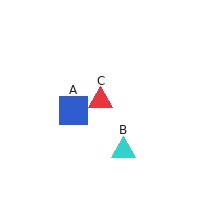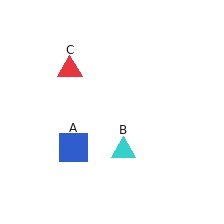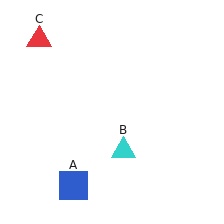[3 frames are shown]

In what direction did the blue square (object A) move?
The blue square (object A) moved down.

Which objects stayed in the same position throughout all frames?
Cyan triangle (object B) remained stationary.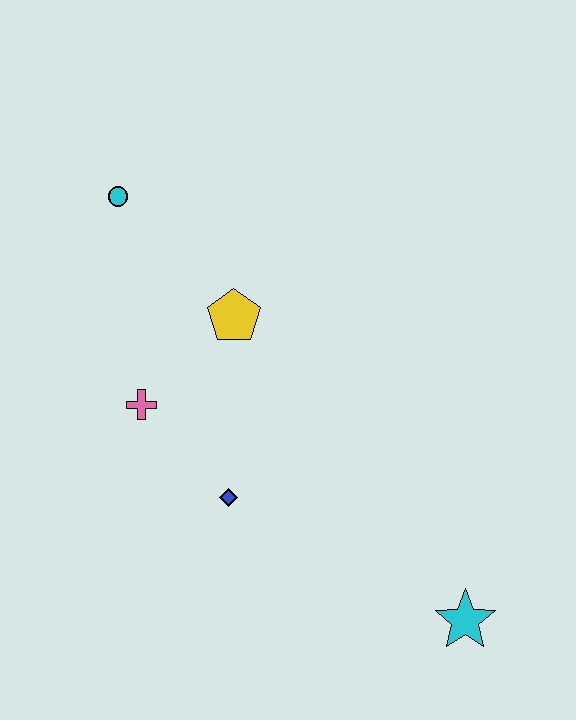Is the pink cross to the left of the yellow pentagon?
Yes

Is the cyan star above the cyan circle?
No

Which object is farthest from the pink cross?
The cyan star is farthest from the pink cross.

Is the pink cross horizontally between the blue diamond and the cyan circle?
Yes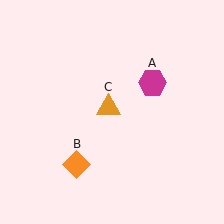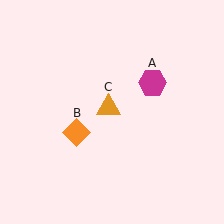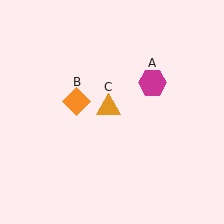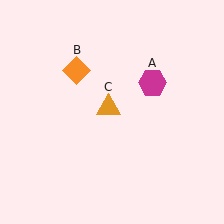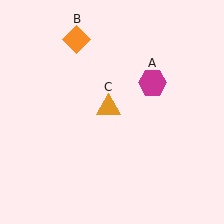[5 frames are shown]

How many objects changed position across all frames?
1 object changed position: orange diamond (object B).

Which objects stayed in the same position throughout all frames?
Magenta hexagon (object A) and orange triangle (object C) remained stationary.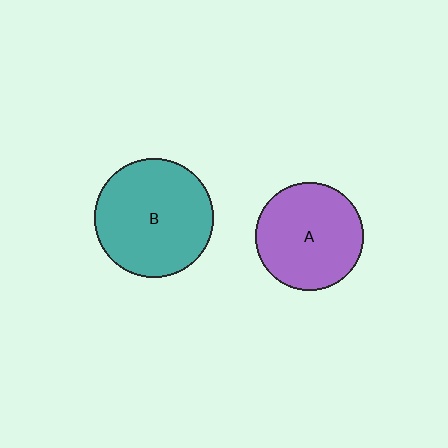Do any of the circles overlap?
No, none of the circles overlap.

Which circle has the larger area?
Circle B (teal).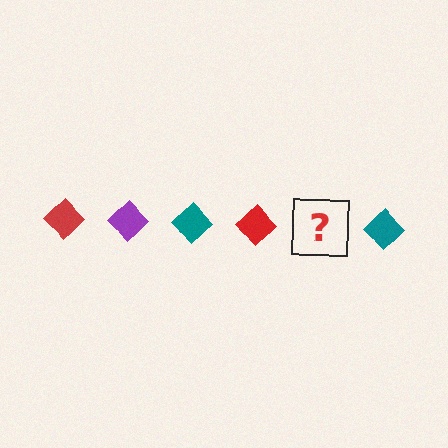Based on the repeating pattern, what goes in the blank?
The blank should be a purple diamond.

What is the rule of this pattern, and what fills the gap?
The rule is that the pattern cycles through red, purple, teal diamonds. The gap should be filled with a purple diamond.